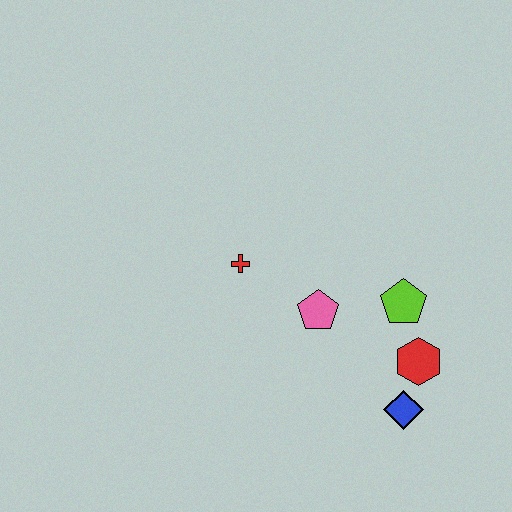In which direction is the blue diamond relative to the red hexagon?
The blue diamond is below the red hexagon.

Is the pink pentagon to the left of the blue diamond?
Yes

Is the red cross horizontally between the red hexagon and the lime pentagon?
No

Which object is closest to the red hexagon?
The blue diamond is closest to the red hexagon.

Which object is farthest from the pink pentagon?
The blue diamond is farthest from the pink pentagon.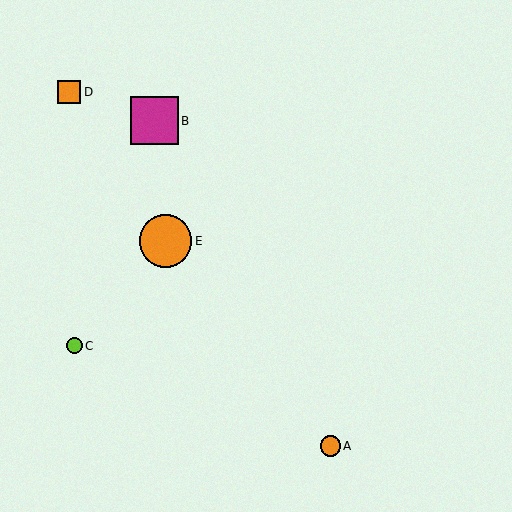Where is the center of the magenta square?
The center of the magenta square is at (154, 121).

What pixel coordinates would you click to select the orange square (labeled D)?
Click at (69, 92) to select the orange square D.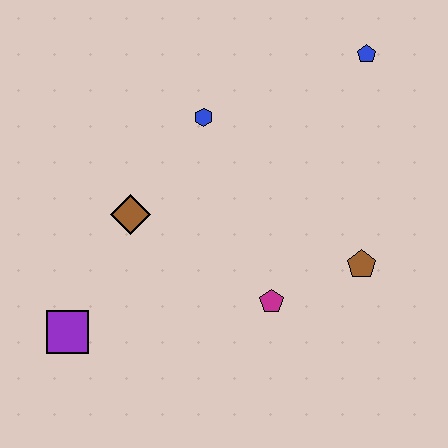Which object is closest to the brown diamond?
The blue hexagon is closest to the brown diamond.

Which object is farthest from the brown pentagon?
The purple square is farthest from the brown pentagon.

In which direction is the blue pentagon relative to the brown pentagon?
The blue pentagon is above the brown pentagon.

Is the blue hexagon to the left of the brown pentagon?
Yes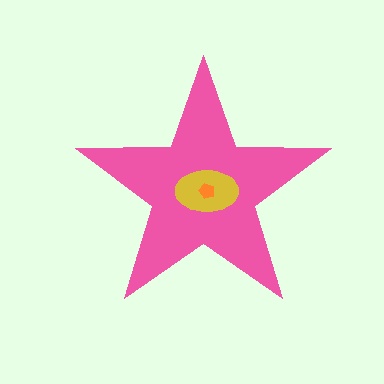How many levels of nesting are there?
3.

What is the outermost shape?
The pink star.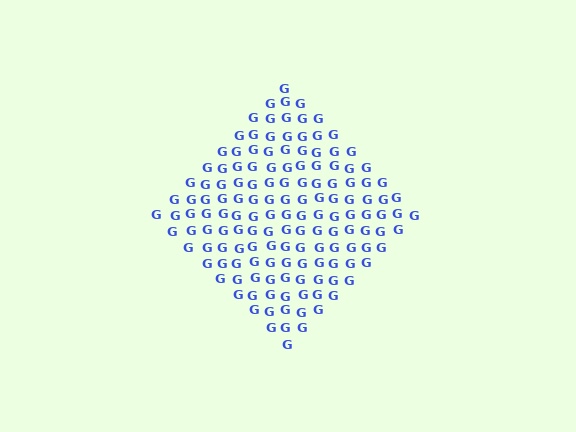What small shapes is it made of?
It is made of small letter G's.